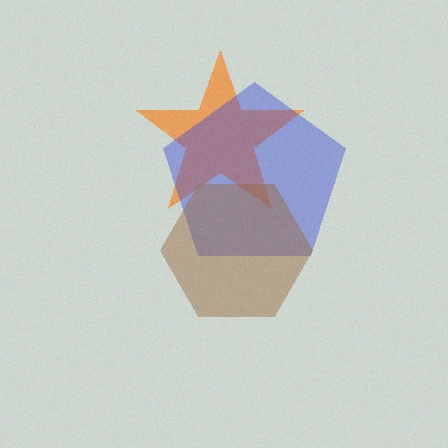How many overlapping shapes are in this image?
There are 3 overlapping shapes in the image.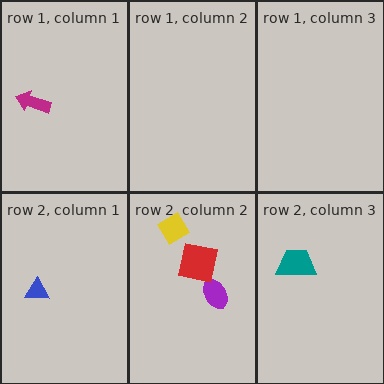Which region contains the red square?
The row 2, column 2 region.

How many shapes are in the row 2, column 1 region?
1.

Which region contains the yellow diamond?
The row 2, column 2 region.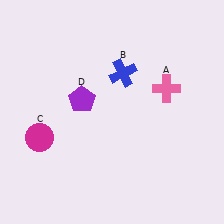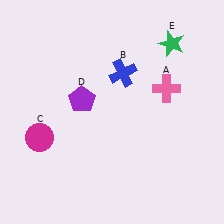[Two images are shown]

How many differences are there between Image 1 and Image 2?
There is 1 difference between the two images.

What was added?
A green star (E) was added in Image 2.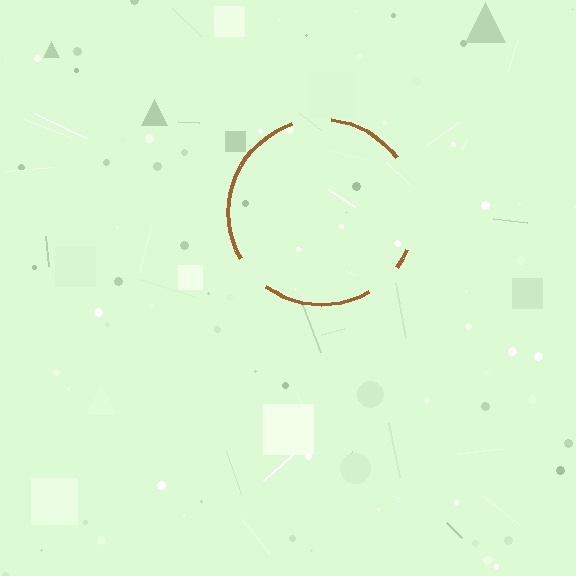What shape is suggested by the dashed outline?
The dashed outline suggests a circle.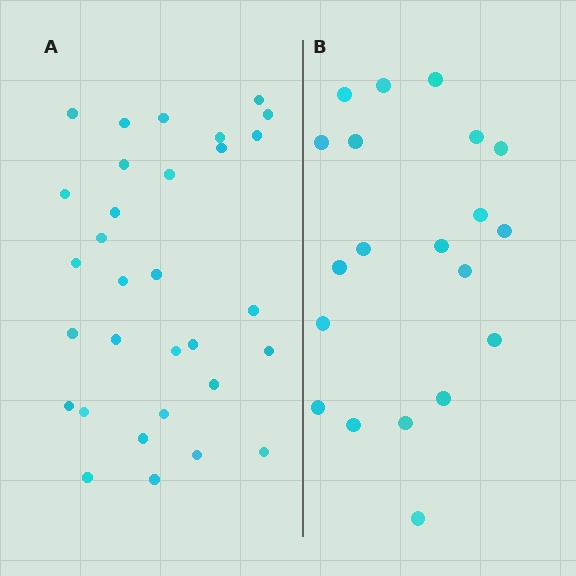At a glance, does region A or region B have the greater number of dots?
Region A (the left region) has more dots.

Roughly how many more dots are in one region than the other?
Region A has roughly 12 or so more dots than region B.